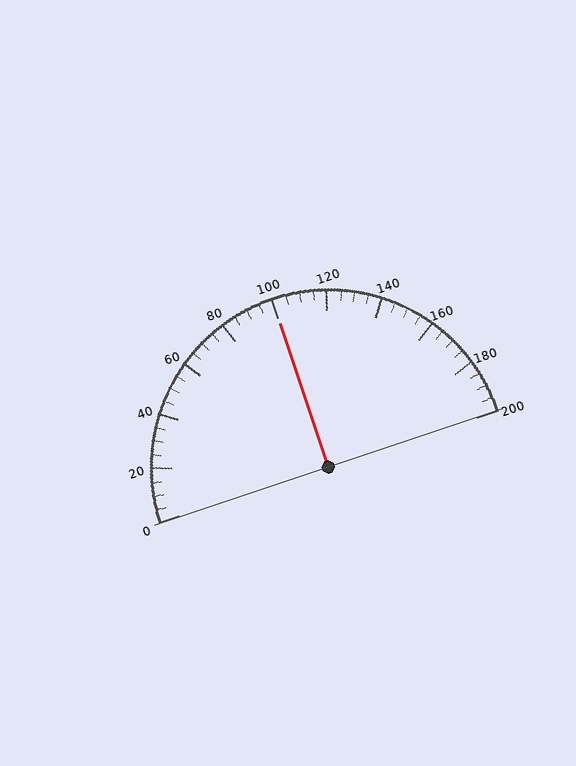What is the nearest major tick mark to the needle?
The nearest major tick mark is 100.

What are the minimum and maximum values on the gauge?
The gauge ranges from 0 to 200.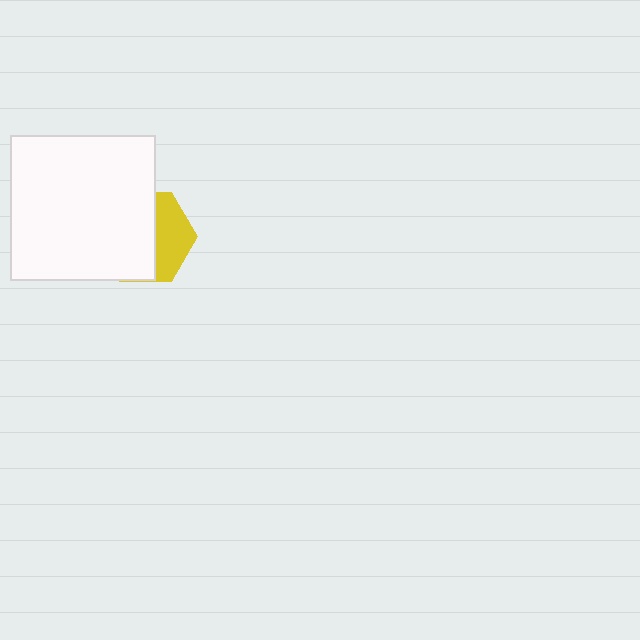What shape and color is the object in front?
The object in front is a white square.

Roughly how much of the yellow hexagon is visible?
A small part of it is visible (roughly 37%).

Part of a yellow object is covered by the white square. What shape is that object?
It is a hexagon.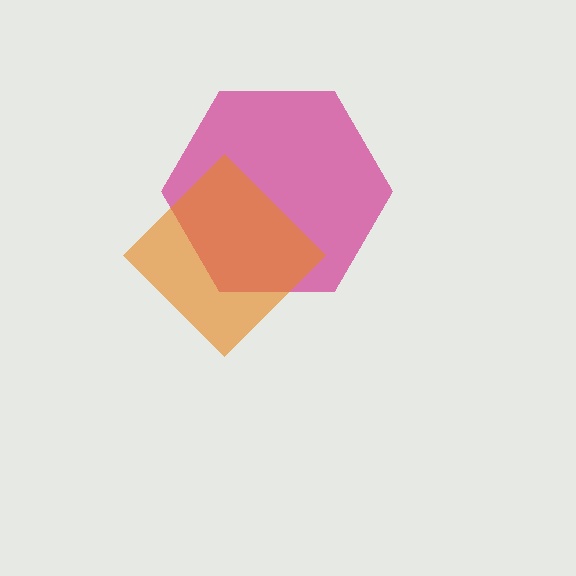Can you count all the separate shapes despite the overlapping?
Yes, there are 2 separate shapes.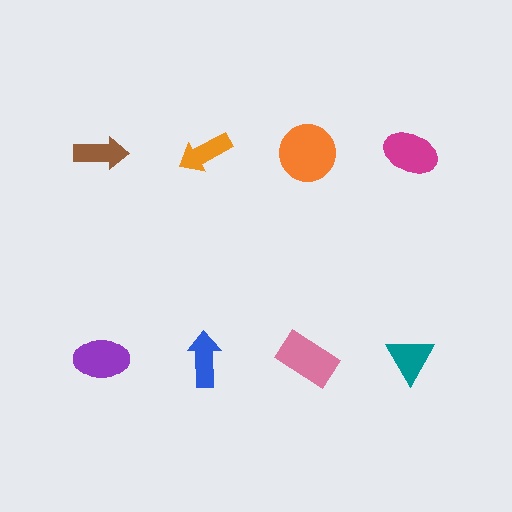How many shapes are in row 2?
4 shapes.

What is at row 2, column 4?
A teal triangle.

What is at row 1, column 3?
An orange circle.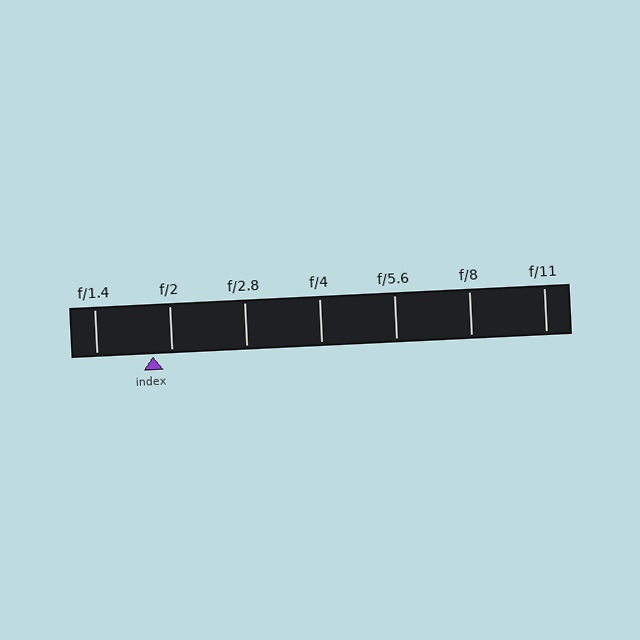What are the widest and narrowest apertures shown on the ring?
The widest aperture shown is f/1.4 and the narrowest is f/11.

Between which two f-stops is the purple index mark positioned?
The index mark is between f/1.4 and f/2.